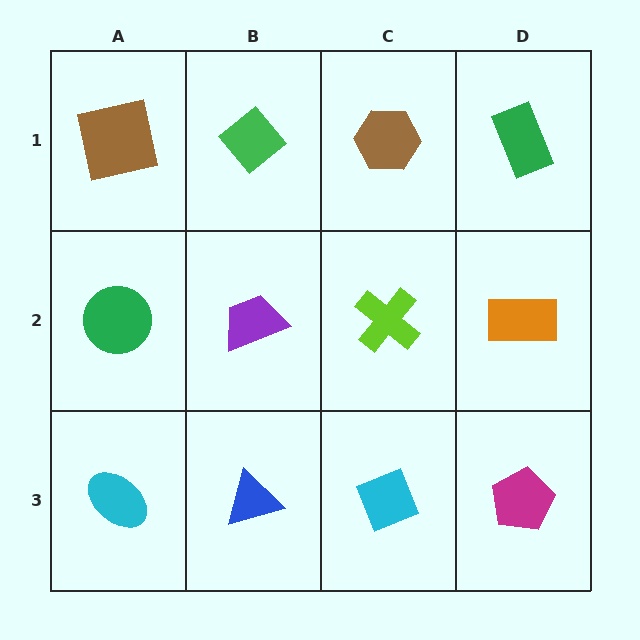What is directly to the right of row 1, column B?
A brown hexagon.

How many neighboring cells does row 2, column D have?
3.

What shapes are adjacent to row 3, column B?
A purple trapezoid (row 2, column B), a cyan ellipse (row 3, column A), a cyan diamond (row 3, column C).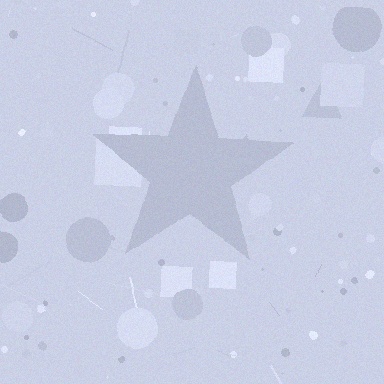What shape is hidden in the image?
A star is hidden in the image.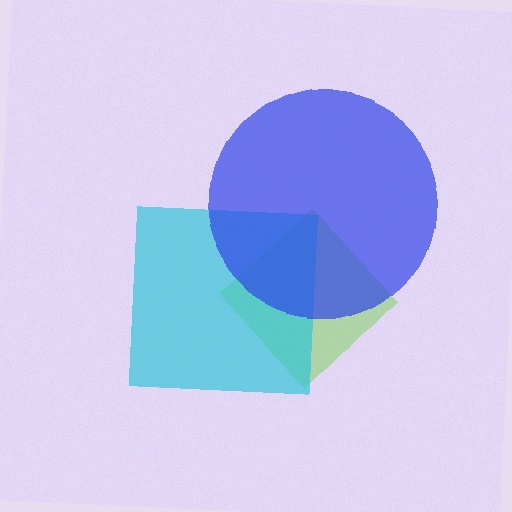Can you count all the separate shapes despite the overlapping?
Yes, there are 3 separate shapes.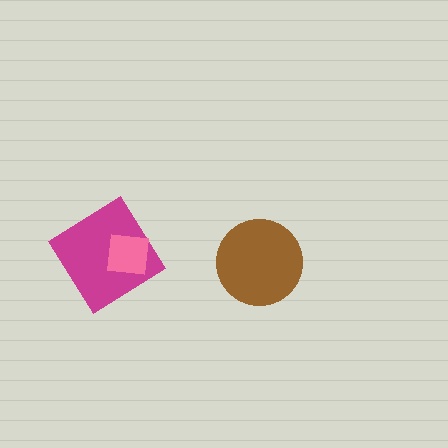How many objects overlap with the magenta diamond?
1 object overlaps with the magenta diamond.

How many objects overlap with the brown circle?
0 objects overlap with the brown circle.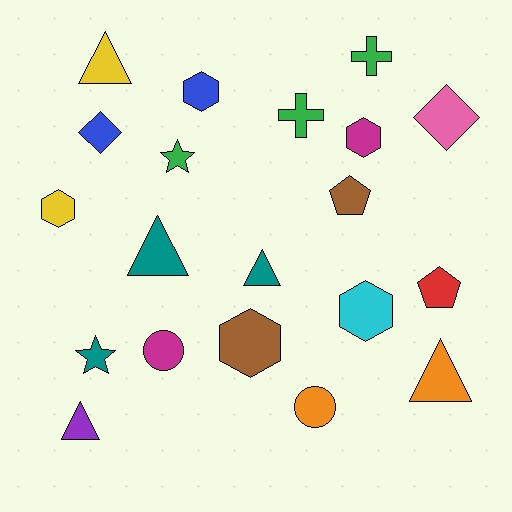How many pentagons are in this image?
There are 2 pentagons.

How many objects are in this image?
There are 20 objects.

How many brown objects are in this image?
There are 2 brown objects.